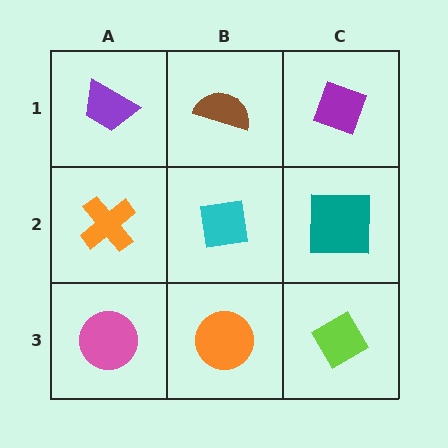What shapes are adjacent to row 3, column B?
A cyan square (row 2, column B), a pink circle (row 3, column A), a lime diamond (row 3, column C).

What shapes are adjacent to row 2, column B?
A brown semicircle (row 1, column B), an orange circle (row 3, column B), an orange cross (row 2, column A), a teal square (row 2, column C).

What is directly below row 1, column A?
An orange cross.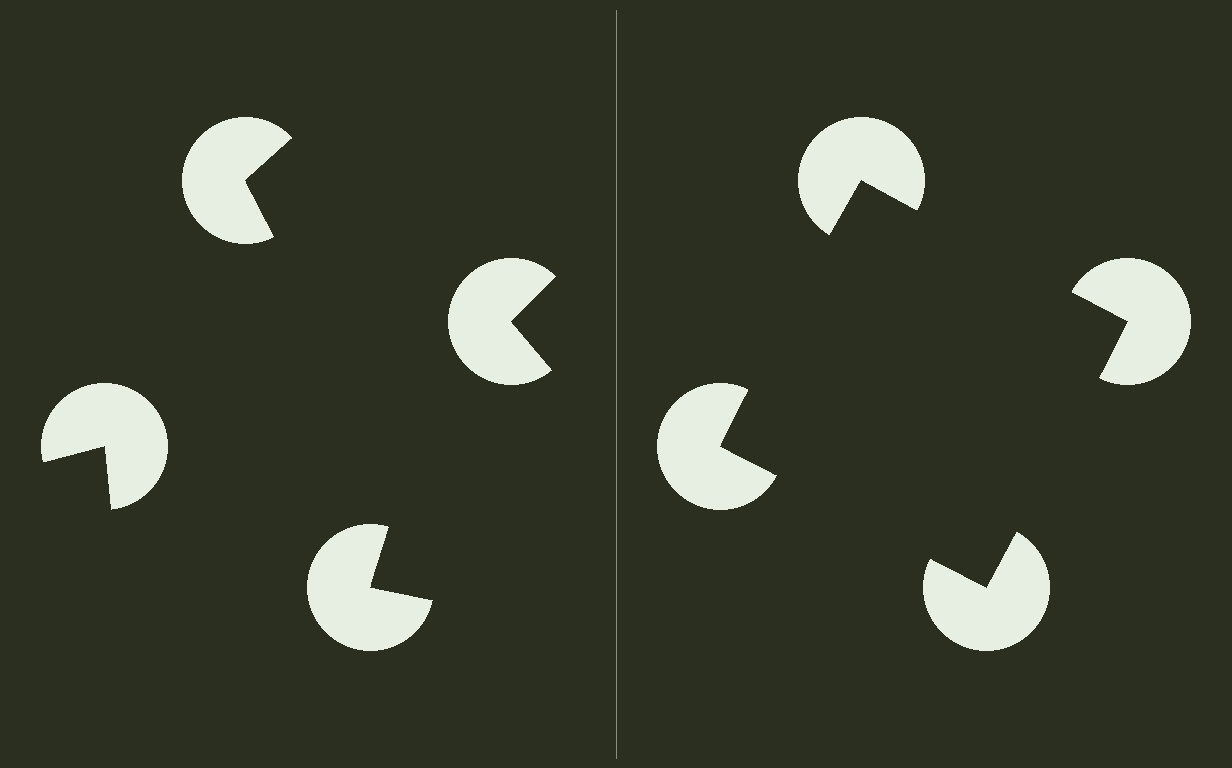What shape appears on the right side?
An illusory square.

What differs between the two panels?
The pac-man discs are positioned identically on both sides; only the wedge orientations differ. On the right they align to a square; on the left they are misaligned.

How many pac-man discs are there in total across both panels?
8 — 4 on each side.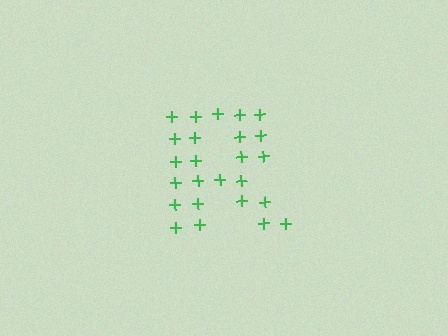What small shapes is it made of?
It is made of small plus signs.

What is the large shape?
The large shape is the letter R.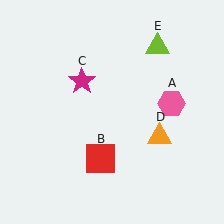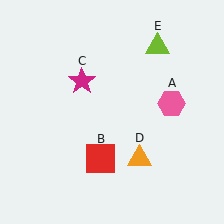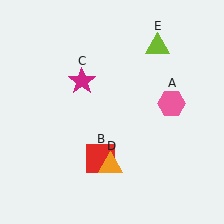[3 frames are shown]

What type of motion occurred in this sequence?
The orange triangle (object D) rotated clockwise around the center of the scene.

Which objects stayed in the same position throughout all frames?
Pink hexagon (object A) and red square (object B) and magenta star (object C) and lime triangle (object E) remained stationary.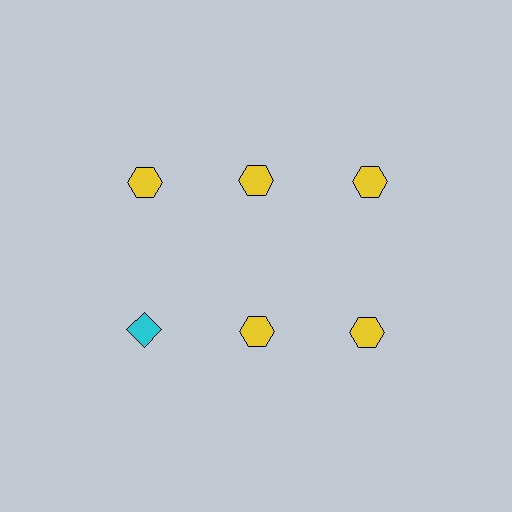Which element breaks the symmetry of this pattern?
The cyan diamond in the second row, leftmost column breaks the symmetry. All other shapes are yellow hexagons.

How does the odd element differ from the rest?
It differs in both color (cyan instead of yellow) and shape (diamond instead of hexagon).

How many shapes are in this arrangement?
There are 6 shapes arranged in a grid pattern.